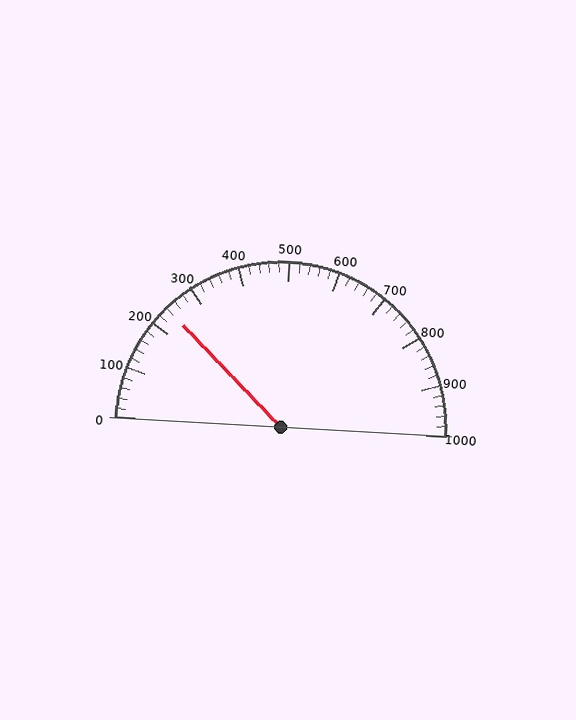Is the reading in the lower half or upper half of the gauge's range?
The reading is in the lower half of the range (0 to 1000).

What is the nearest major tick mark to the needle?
The nearest major tick mark is 200.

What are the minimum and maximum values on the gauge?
The gauge ranges from 0 to 1000.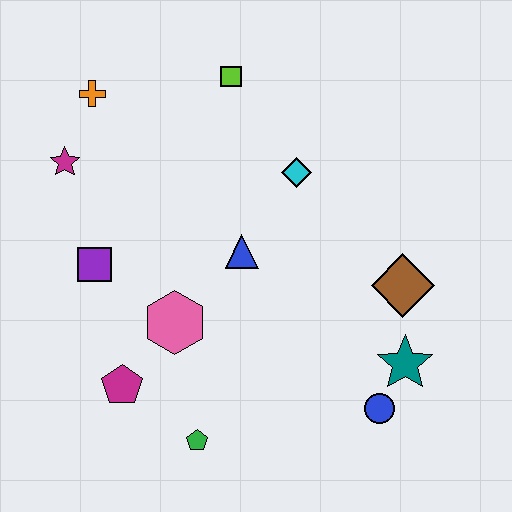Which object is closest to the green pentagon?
The magenta pentagon is closest to the green pentagon.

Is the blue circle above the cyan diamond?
No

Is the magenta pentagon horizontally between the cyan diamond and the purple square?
Yes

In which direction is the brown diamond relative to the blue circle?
The brown diamond is above the blue circle.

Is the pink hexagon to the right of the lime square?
No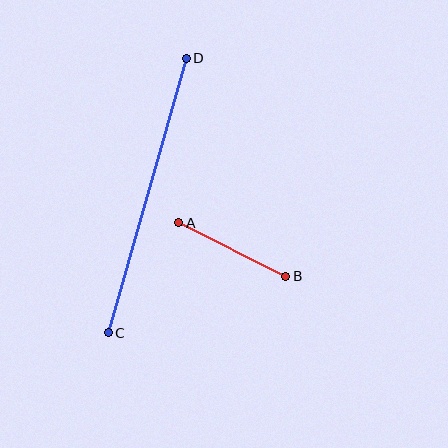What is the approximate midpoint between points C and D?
The midpoint is at approximately (147, 195) pixels.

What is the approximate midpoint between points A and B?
The midpoint is at approximately (232, 250) pixels.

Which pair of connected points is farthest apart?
Points C and D are farthest apart.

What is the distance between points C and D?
The distance is approximately 285 pixels.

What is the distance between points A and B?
The distance is approximately 120 pixels.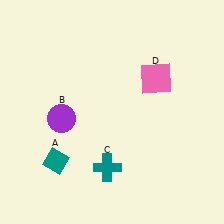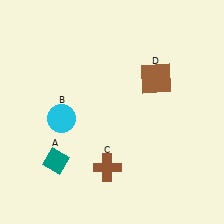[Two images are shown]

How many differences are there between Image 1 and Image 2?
There are 3 differences between the two images.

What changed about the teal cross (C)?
In Image 1, C is teal. In Image 2, it changed to brown.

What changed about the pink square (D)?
In Image 1, D is pink. In Image 2, it changed to brown.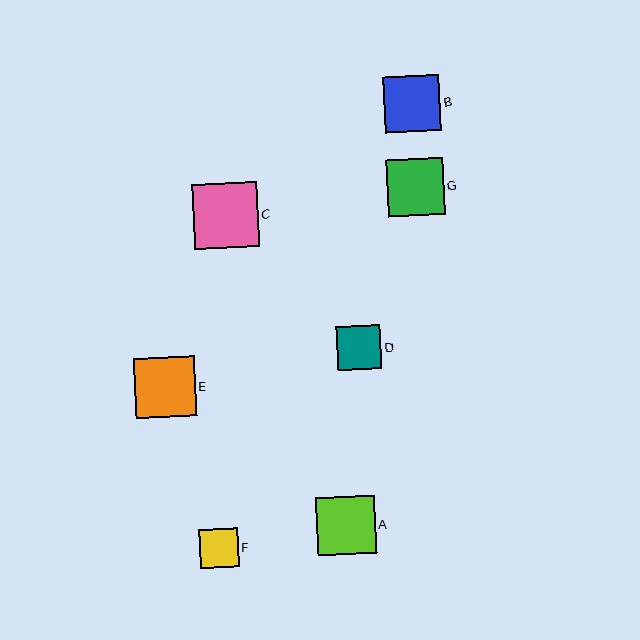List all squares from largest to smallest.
From largest to smallest: C, E, A, G, B, D, F.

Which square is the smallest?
Square F is the smallest with a size of approximately 38 pixels.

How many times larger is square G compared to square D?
Square G is approximately 1.3 times the size of square D.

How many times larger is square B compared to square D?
Square B is approximately 1.3 times the size of square D.